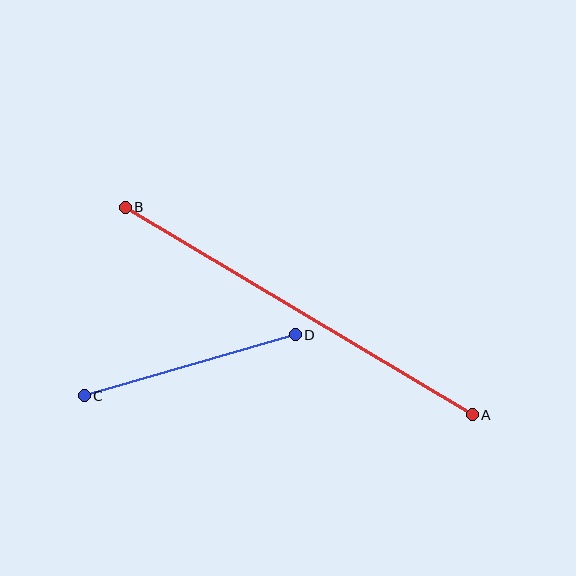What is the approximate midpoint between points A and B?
The midpoint is at approximately (299, 311) pixels.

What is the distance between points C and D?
The distance is approximately 219 pixels.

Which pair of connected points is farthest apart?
Points A and B are farthest apart.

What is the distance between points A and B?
The distance is approximately 404 pixels.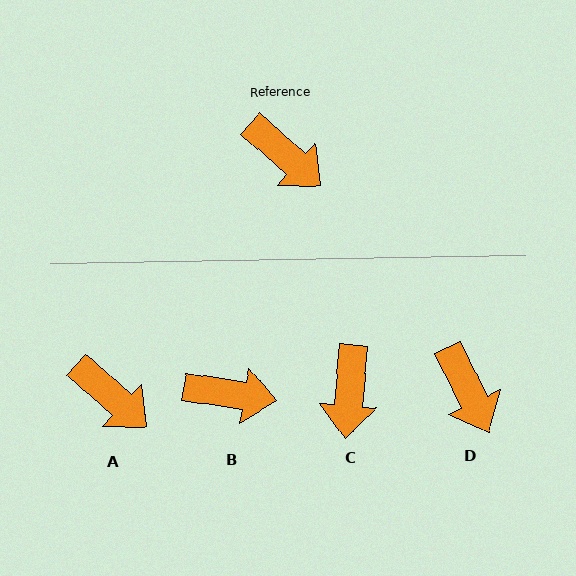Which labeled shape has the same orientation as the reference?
A.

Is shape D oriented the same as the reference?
No, it is off by about 22 degrees.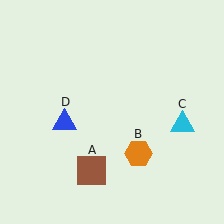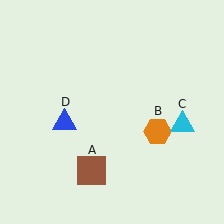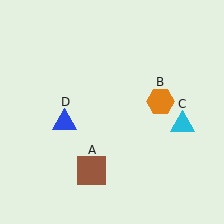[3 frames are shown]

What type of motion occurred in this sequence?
The orange hexagon (object B) rotated counterclockwise around the center of the scene.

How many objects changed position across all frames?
1 object changed position: orange hexagon (object B).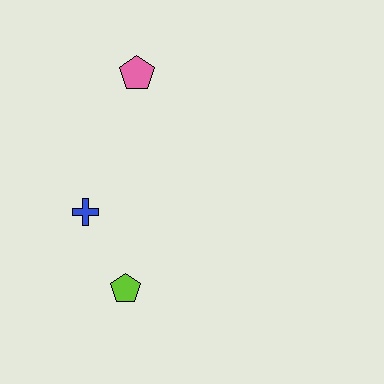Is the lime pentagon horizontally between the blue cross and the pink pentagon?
Yes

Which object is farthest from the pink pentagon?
The lime pentagon is farthest from the pink pentagon.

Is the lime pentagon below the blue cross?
Yes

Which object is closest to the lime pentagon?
The blue cross is closest to the lime pentagon.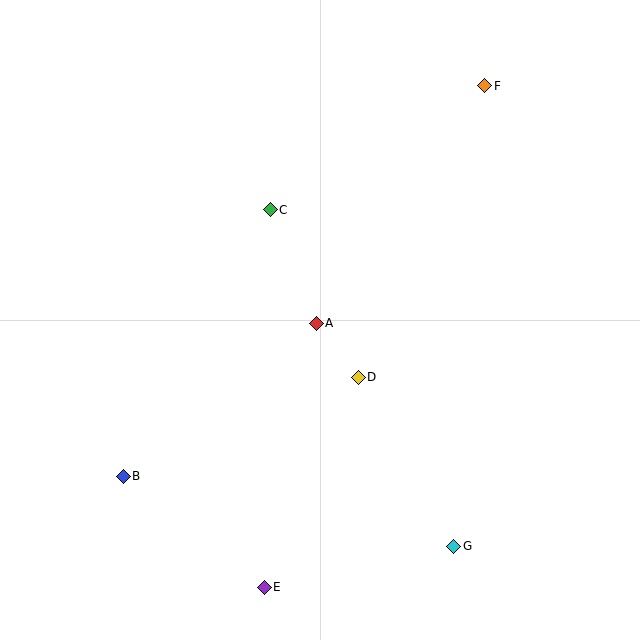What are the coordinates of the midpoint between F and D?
The midpoint between F and D is at (421, 232).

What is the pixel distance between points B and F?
The distance between B and F is 532 pixels.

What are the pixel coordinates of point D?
Point D is at (358, 377).